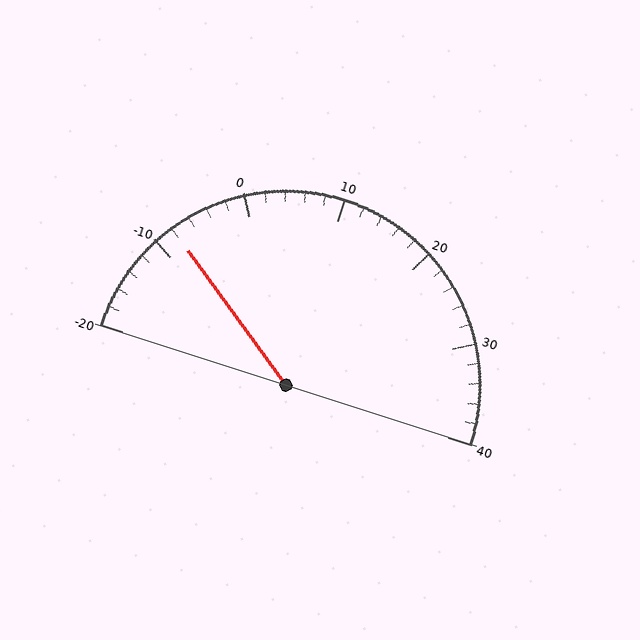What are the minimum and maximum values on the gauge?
The gauge ranges from -20 to 40.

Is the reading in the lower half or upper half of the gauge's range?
The reading is in the lower half of the range (-20 to 40).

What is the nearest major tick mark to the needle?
The nearest major tick mark is -10.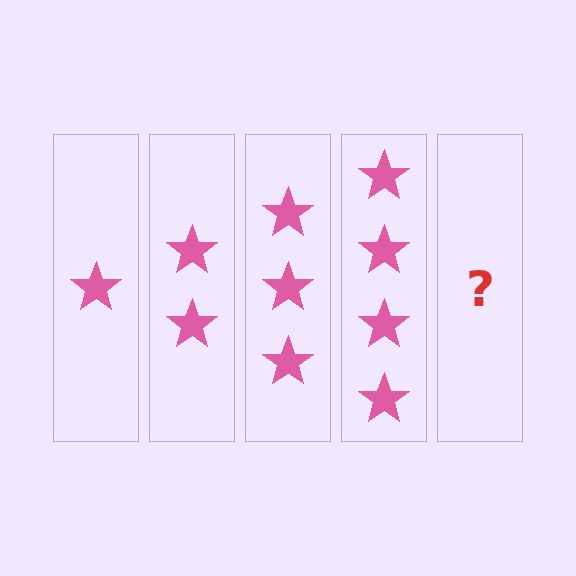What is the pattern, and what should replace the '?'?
The pattern is that each step adds one more star. The '?' should be 5 stars.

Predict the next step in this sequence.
The next step is 5 stars.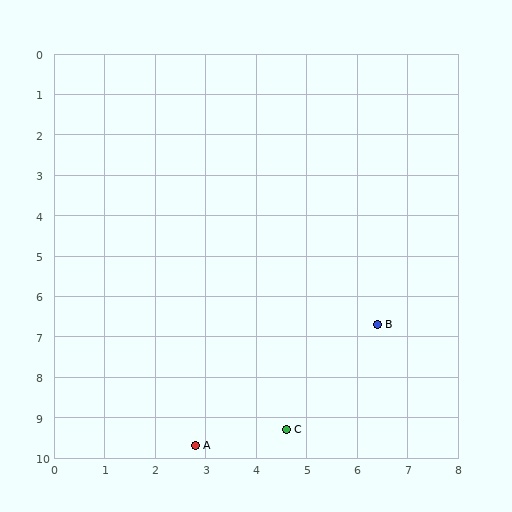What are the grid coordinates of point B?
Point B is at approximately (6.4, 6.7).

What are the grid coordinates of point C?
Point C is at approximately (4.6, 9.3).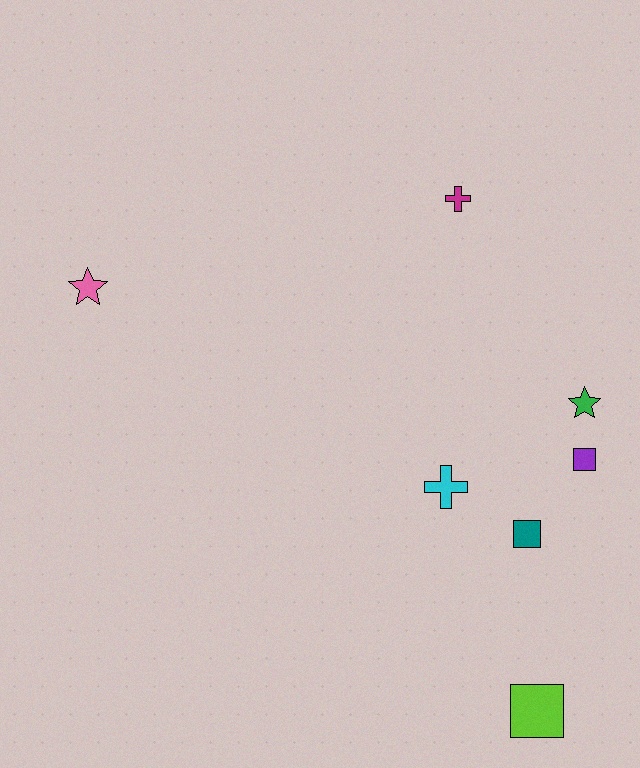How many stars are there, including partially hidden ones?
There are 2 stars.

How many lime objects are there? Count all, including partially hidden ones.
There is 1 lime object.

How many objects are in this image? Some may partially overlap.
There are 7 objects.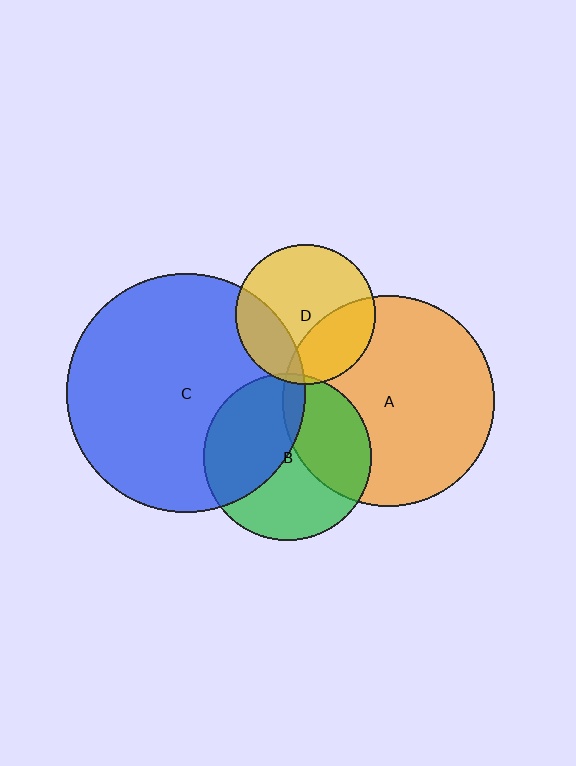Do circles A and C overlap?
Yes.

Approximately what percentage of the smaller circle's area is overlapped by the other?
Approximately 5%.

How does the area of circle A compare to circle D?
Approximately 2.3 times.